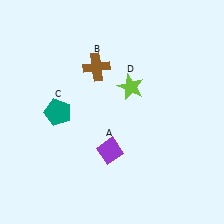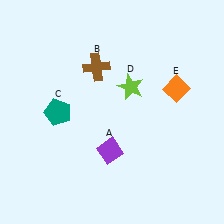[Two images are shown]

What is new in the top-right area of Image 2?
An orange diamond (E) was added in the top-right area of Image 2.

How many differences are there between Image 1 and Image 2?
There is 1 difference between the two images.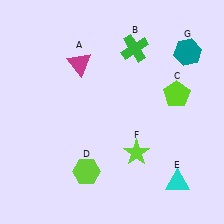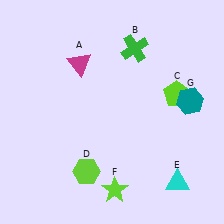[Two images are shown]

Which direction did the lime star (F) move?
The lime star (F) moved down.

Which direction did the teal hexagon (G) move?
The teal hexagon (G) moved down.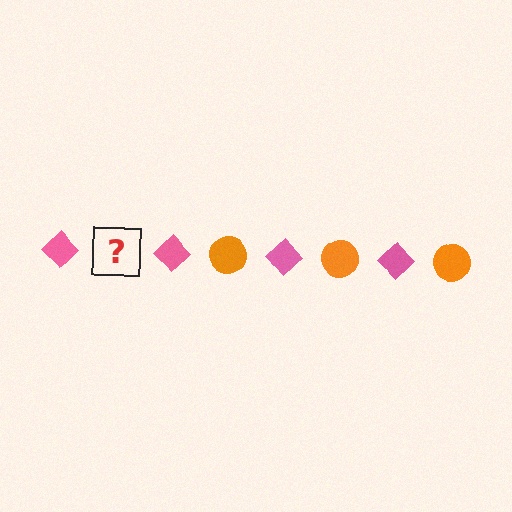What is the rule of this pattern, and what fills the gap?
The rule is that the pattern alternates between pink diamond and orange circle. The gap should be filled with an orange circle.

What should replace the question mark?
The question mark should be replaced with an orange circle.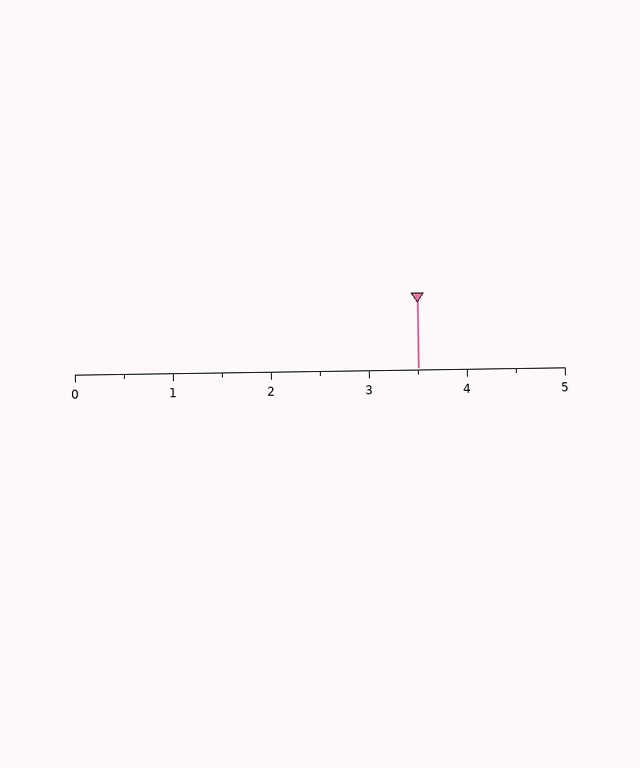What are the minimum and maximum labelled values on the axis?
The axis runs from 0 to 5.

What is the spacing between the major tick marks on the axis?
The major ticks are spaced 1 apart.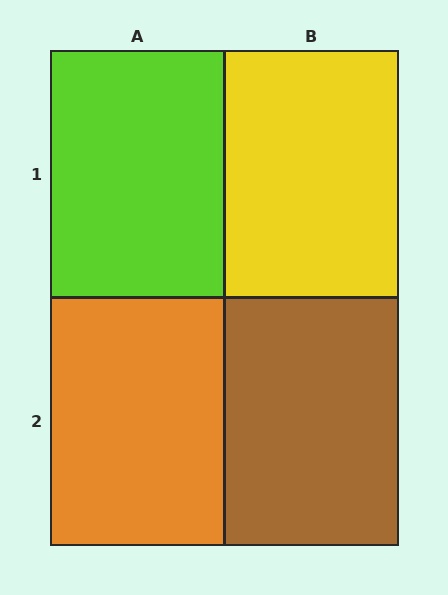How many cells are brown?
1 cell is brown.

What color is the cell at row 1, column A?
Lime.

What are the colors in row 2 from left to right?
Orange, brown.